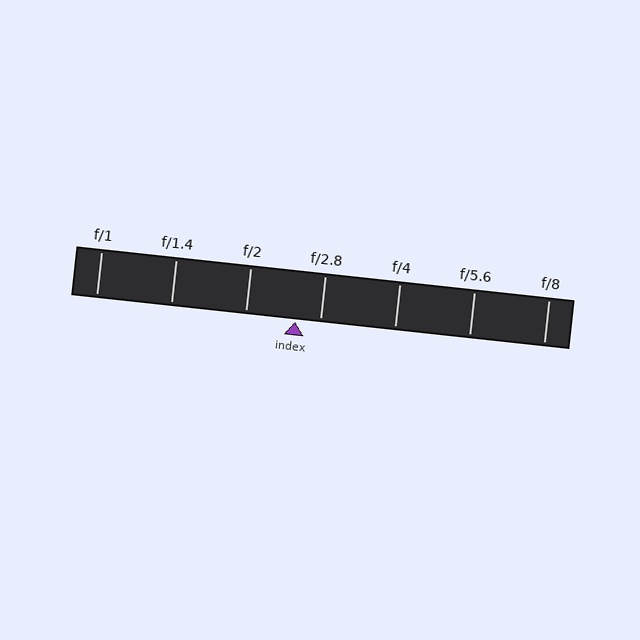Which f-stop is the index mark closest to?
The index mark is closest to f/2.8.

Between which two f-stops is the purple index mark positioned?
The index mark is between f/2 and f/2.8.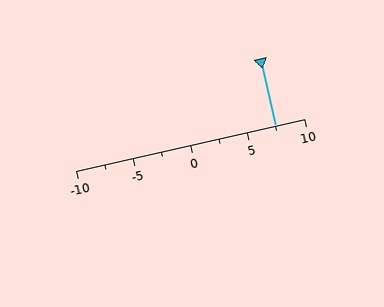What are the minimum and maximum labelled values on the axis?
The axis runs from -10 to 10.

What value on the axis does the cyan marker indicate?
The marker indicates approximately 7.5.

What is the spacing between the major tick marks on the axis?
The major ticks are spaced 5 apart.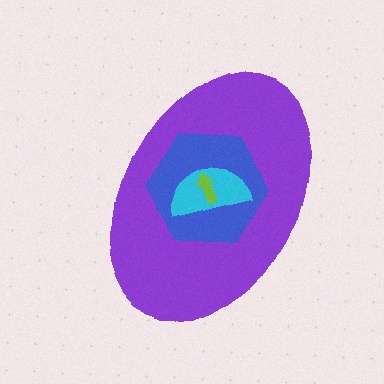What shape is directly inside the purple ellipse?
The blue hexagon.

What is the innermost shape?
The lime arrow.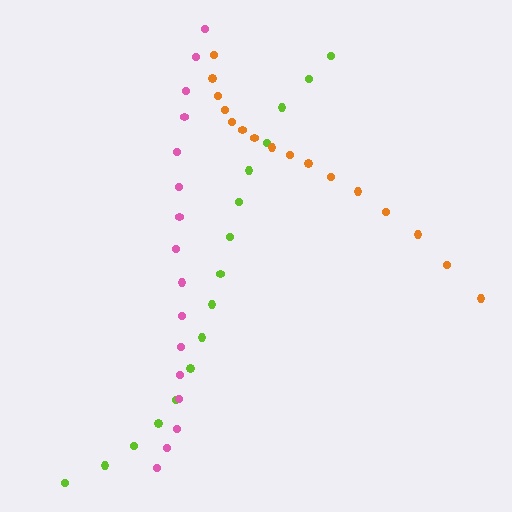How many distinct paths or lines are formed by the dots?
There are 3 distinct paths.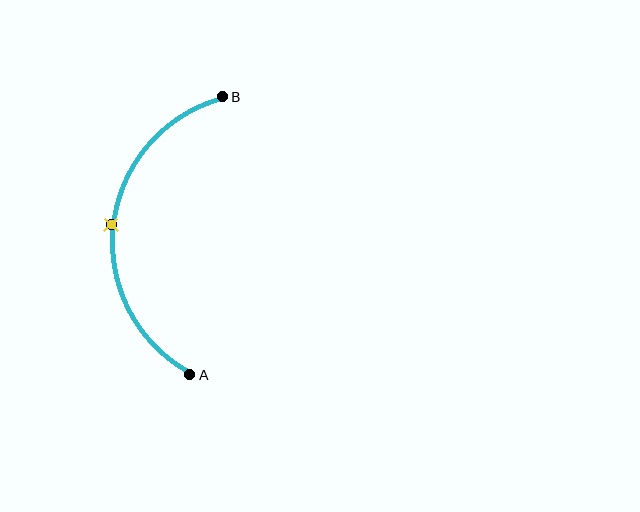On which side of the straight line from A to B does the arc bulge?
The arc bulges to the left of the straight line connecting A and B.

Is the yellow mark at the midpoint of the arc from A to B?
Yes. The yellow mark lies on the arc at equal arc-length from both A and B — it is the arc midpoint.